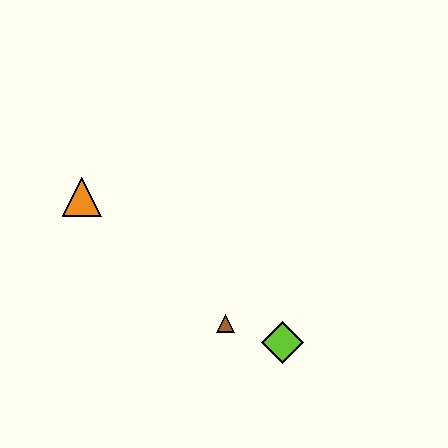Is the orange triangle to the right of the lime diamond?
No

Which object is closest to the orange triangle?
The brown triangle is closest to the orange triangle.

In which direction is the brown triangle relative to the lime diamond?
The brown triangle is to the left of the lime diamond.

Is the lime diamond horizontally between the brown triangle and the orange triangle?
No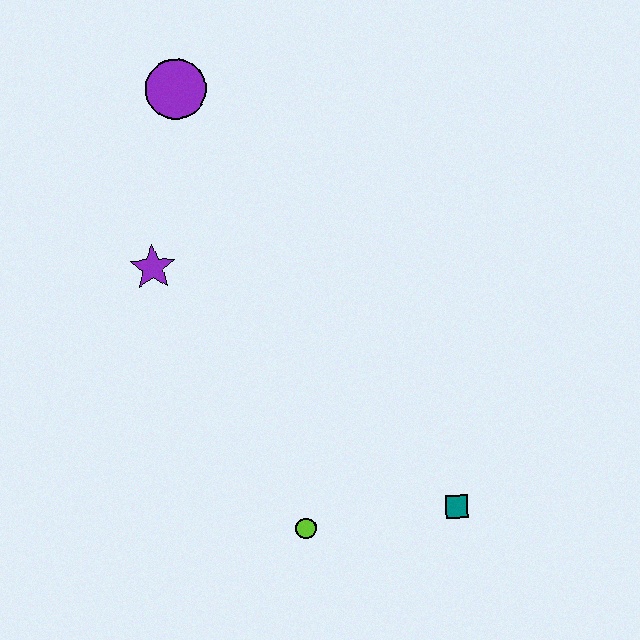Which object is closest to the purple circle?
The purple star is closest to the purple circle.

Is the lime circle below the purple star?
Yes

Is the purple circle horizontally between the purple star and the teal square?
Yes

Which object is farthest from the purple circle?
The teal square is farthest from the purple circle.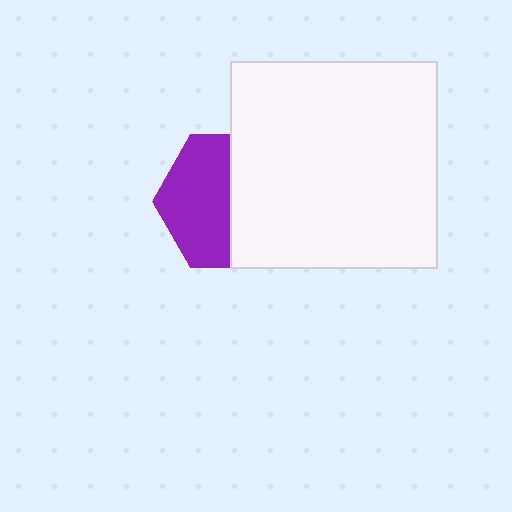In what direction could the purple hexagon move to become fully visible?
The purple hexagon could move left. That would shift it out from behind the white square entirely.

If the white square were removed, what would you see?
You would see the complete purple hexagon.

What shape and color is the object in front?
The object in front is a white square.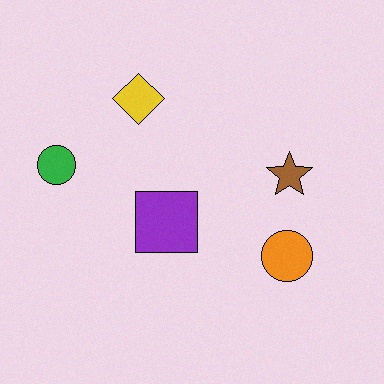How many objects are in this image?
There are 5 objects.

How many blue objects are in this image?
There are no blue objects.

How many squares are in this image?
There is 1 square.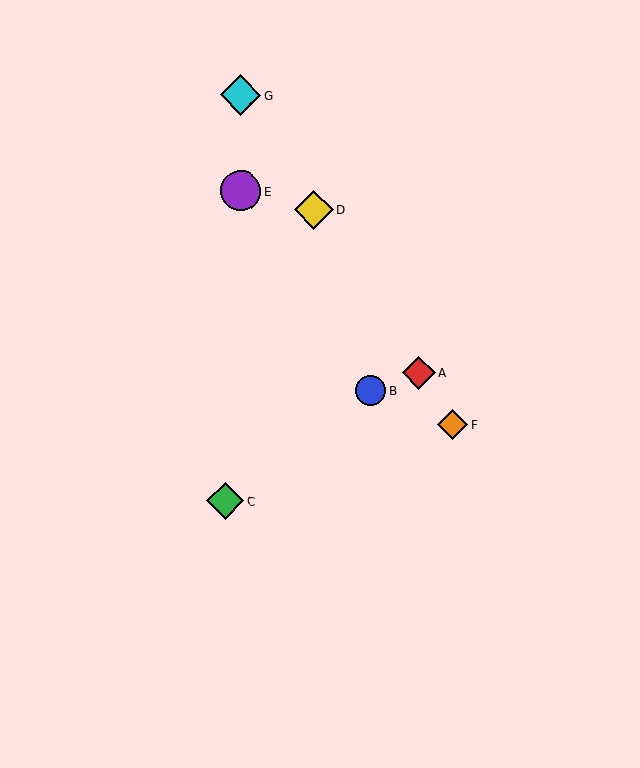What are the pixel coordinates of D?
Object D is at (314, 210).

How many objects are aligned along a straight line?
4 objects (A, D, F, G) are aligned along a straight line.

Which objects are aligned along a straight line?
Objects A, D, F, G are aligned along a straight line.